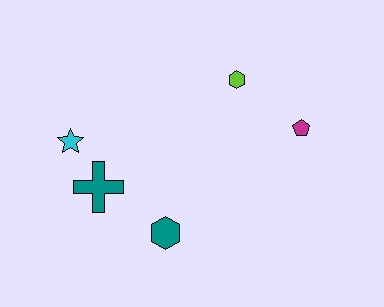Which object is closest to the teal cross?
The cyan star is closest to the teal cross.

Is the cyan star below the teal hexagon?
No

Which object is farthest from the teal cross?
The magenta pentagon is farthest from the teal cross.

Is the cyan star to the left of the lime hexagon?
Yes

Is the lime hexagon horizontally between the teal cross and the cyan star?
No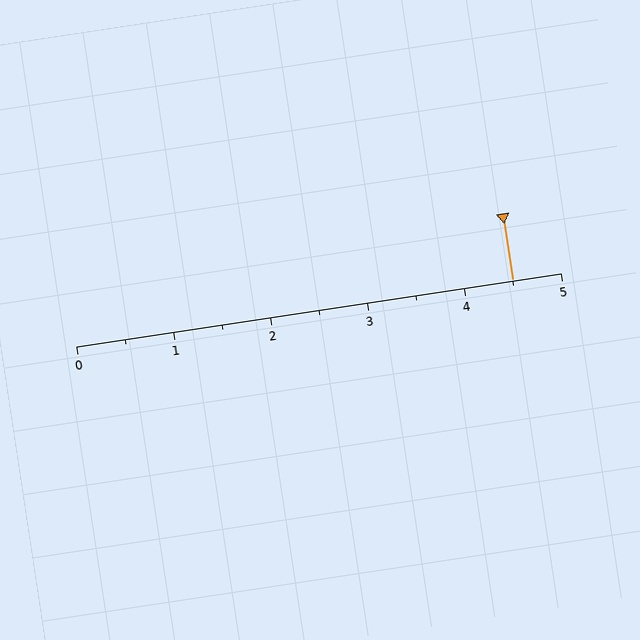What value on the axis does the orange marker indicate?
The marker indicates approximately 4.5.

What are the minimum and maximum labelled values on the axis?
The axis runs from 0 to 5.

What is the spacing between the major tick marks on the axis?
The major ticks are spaced 1 apart.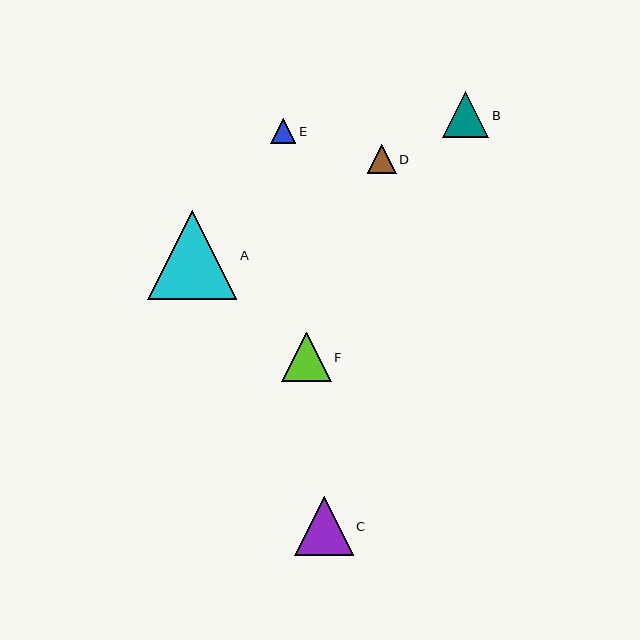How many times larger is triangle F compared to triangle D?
Triangle F is approximately 1.7 times the size of triangle D.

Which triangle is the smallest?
Triangle E is the smallest with a size of approximately 26 pixels.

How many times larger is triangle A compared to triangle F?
Triangle A is approximately 1.8 times the size of triangle F.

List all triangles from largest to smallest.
From largest to smallest: A, C, F, B, D, E.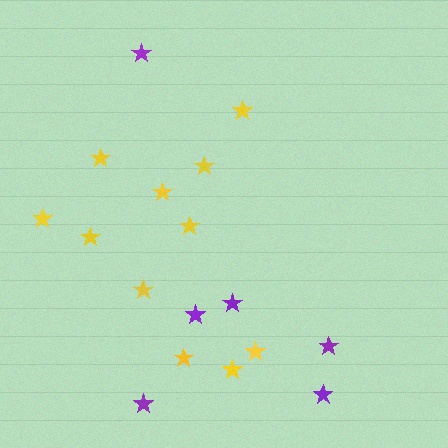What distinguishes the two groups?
There are 2 groups: one group of yellow stars (11) and one group of purple stars (6).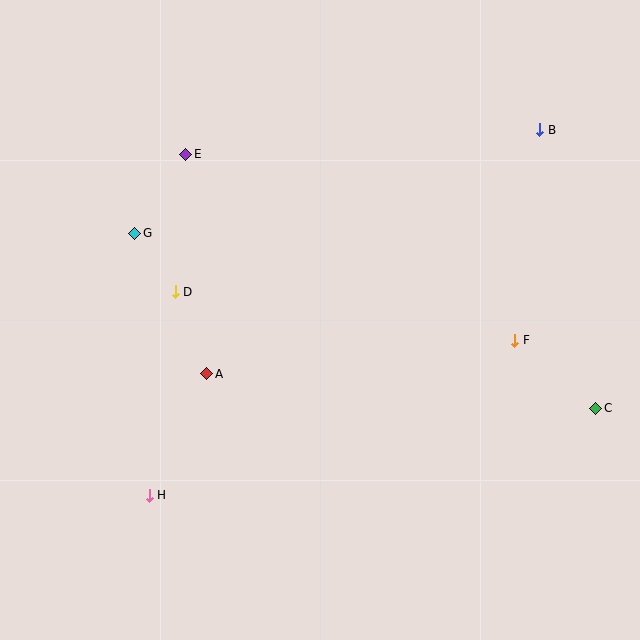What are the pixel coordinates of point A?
Point A is at (207, 374).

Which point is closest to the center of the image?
Point A at (207, 374) is closest to the center.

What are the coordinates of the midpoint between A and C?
The midpoint between A and C is at (401, 391).